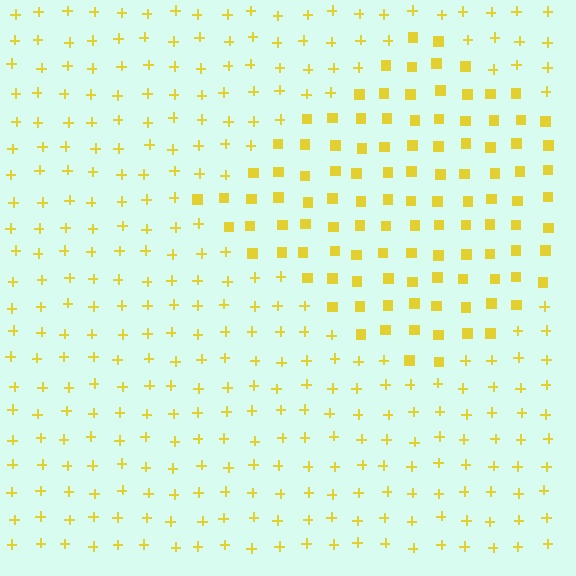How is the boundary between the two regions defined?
The boundary is defined by a change in element shape: squares inside vs. plus signs outside. All elements share the same color and spacing.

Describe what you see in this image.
The image is filled with small yellow elements arranged in a uniform grid. A diamond-shaped region contains squares, while the surrounding area contains plus signs. The boundary is defined purely by the change in element shape.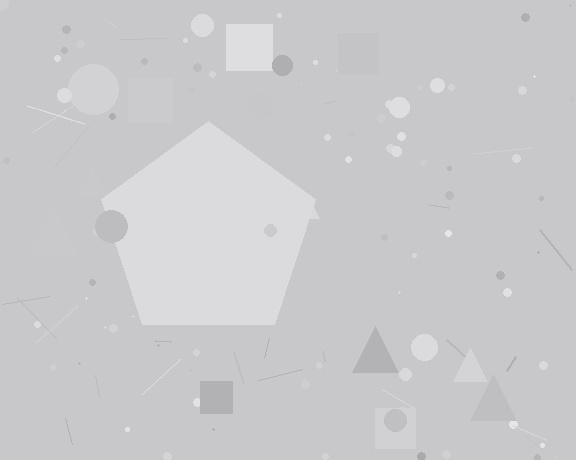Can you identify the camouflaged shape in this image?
The camouflaged shape is a pentagon.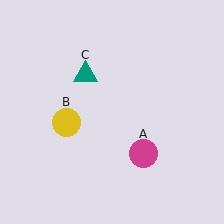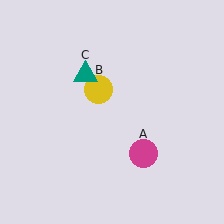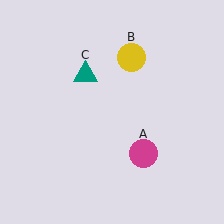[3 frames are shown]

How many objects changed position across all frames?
1 object changed position: yellow circle (object B).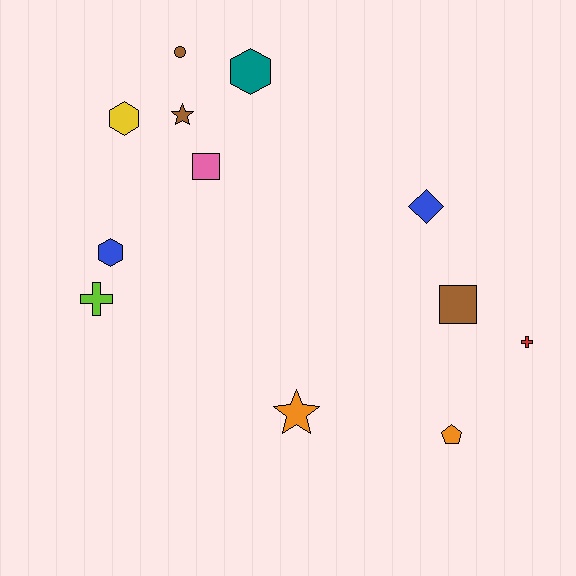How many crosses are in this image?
There are 2 crosses.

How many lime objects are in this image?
There is 1 lime object.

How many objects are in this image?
There are 12 objects.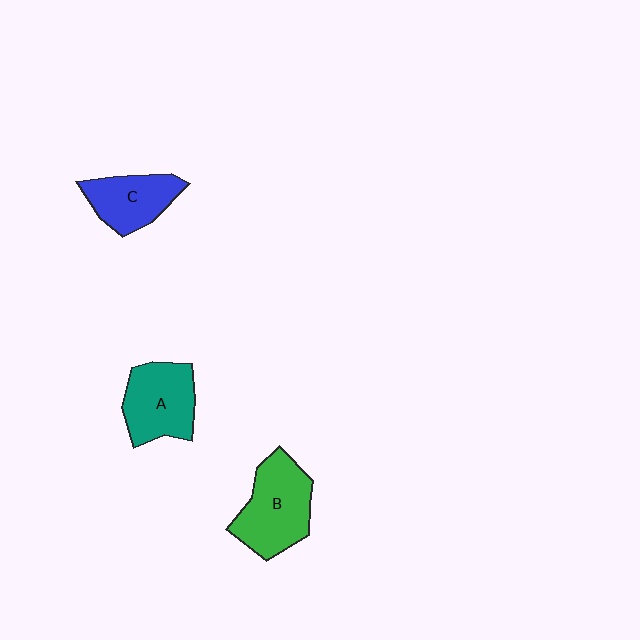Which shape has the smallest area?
Shape C (blue).